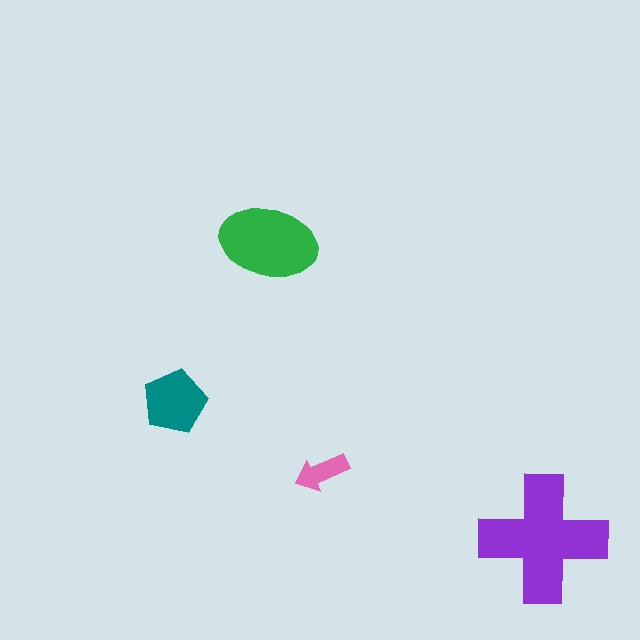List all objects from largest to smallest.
The purple cross, the green ellipse, the teal pentagon, the pink arrow.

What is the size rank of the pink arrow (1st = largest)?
4th.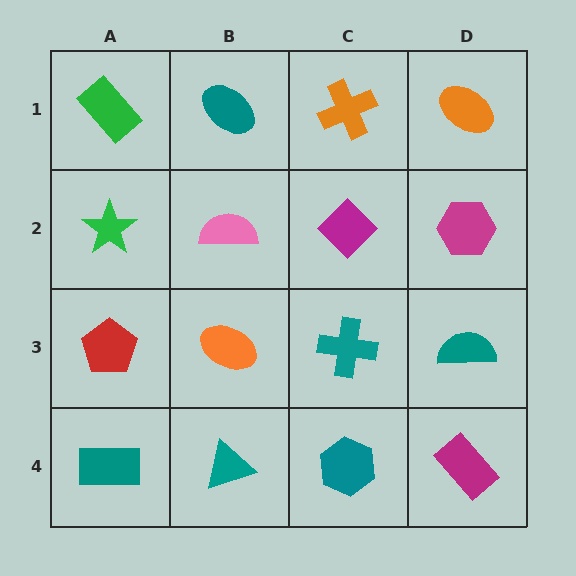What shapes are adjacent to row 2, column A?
A green rectangle (row 1, column A), a red pentagon (row 3, column A), a pink semicircle (row 2, column B).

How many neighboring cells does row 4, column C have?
3.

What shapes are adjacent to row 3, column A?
A green star (row 2, column A), a teal rectangle (row 4, column A), an orange ellipse (row 3, column B).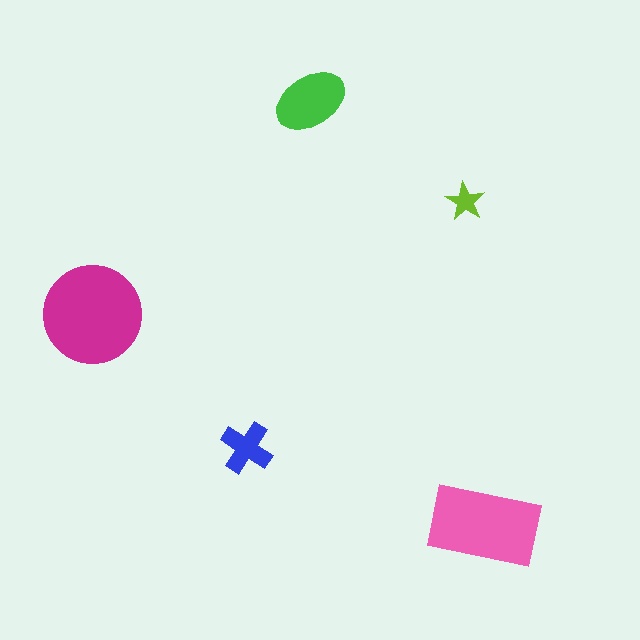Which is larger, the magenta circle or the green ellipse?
The magenta circle.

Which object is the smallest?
The lime star.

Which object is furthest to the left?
The magenta circle is leftmost.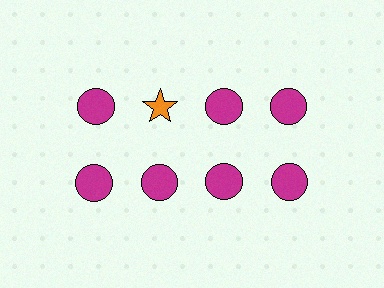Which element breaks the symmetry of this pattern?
The orange star in the top row, second from left column breaks the symmetry. All other shapes are magenta circles.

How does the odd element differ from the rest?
It differs in both color (orange instead of magenta) and shape (star instead of circle).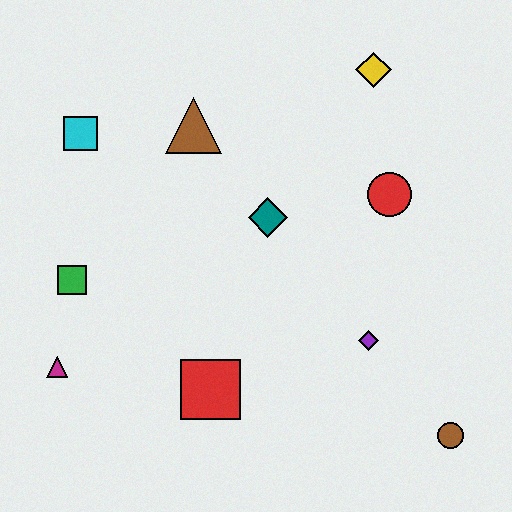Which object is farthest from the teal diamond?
The brown circle is farthest from the teal diamond.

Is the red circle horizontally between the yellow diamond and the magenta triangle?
No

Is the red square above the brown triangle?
No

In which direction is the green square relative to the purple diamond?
The green square is to the left of the purple diamond.